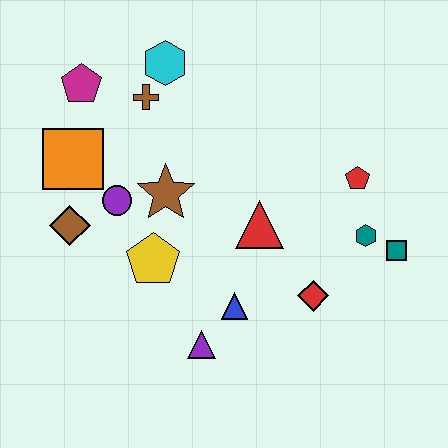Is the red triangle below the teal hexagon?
No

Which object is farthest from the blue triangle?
The magenta pentagon is farthest from the blue triangle.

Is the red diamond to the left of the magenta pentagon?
No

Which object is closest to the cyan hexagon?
The brown cross is closest to the cyan hexagon.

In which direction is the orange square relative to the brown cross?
The orange square is to the left of the brown cross.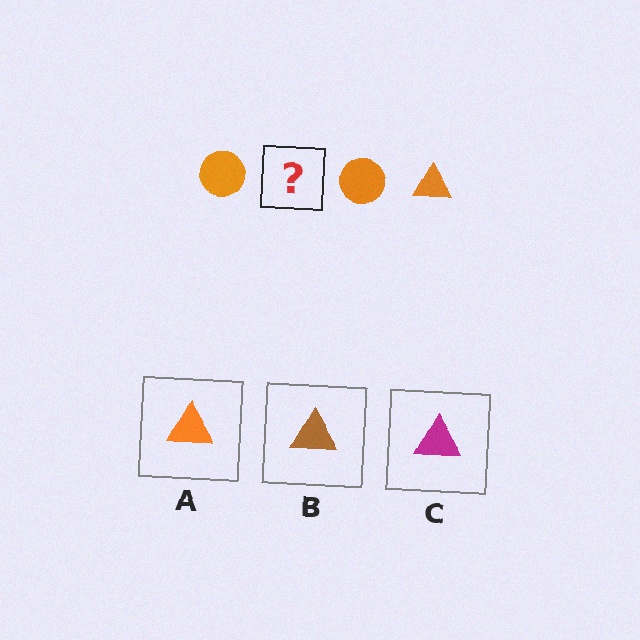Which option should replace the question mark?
Option A.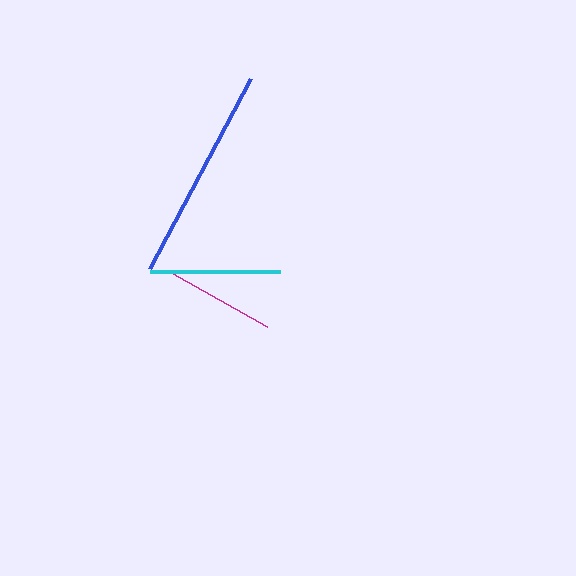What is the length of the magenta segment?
The magenta segment is approximately 110 pixels long.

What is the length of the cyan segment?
The cyan segment is approximately 130 pixels long.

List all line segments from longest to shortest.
From longest to shortest: blue, cyan, magenta.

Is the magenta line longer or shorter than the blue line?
The blue line is longer than the magenta line.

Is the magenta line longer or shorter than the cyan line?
The cyan line is longer than the magenta line.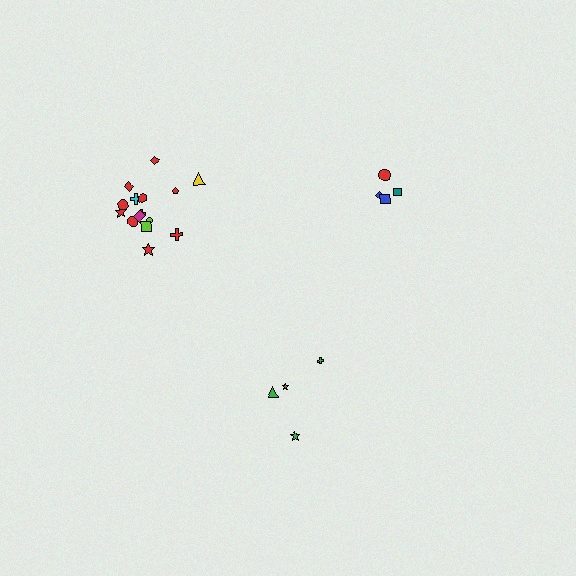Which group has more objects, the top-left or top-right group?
The top-left group.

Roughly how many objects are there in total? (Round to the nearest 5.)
Roughly 25 objects in total.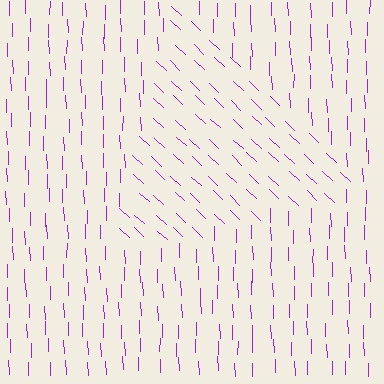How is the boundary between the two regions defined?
The boundary is defined purely by a change in line orientation (approximately 45 degrees difference). All lines are the same color and thickness.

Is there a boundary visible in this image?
Yes, there is a texture boundary formed by a change in line orientation.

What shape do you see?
I see a triangle.